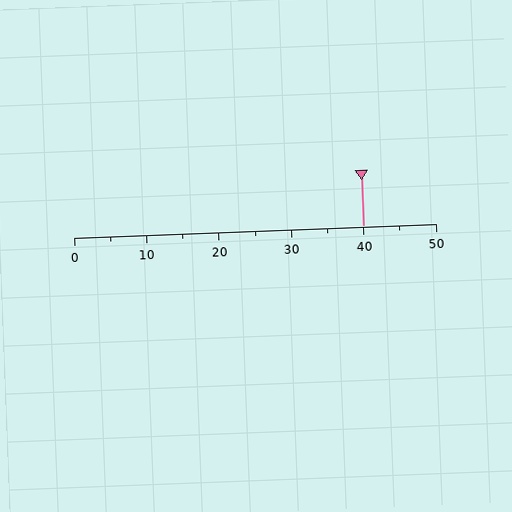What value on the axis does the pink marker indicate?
The marker indicates approximately 40.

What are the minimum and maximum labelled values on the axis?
The axis runs from 0 to 50.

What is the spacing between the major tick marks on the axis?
The major ticks are spaced 10 apart.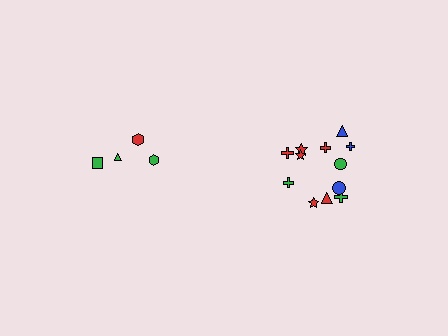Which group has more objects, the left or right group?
The right group.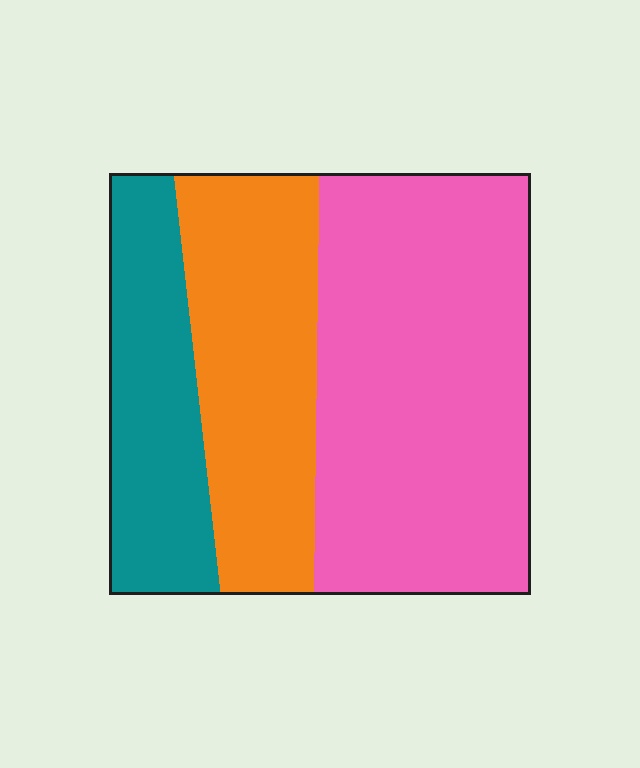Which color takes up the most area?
Pink, at roughly 50%.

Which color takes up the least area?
Teal, at roughly 20%.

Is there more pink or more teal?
Pink.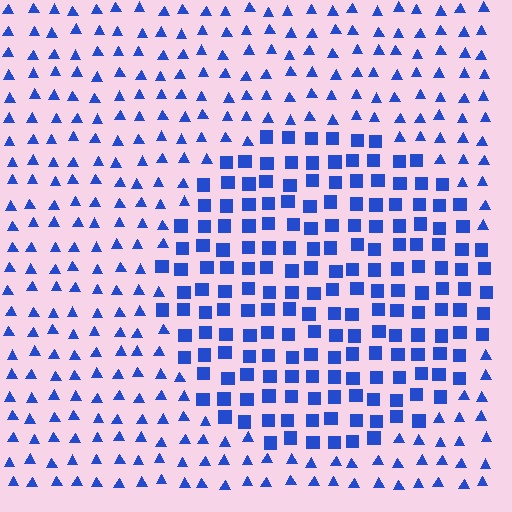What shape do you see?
I see a circle.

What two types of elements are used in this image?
The image uses squares inside the circle region and triangles outside it.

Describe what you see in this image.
The image is filled with small blue elements arranged in a uniform grid. A circle-shaped region contains squares, while the surrounding area contains triangles. The boundary is defined purely by the change in element shape.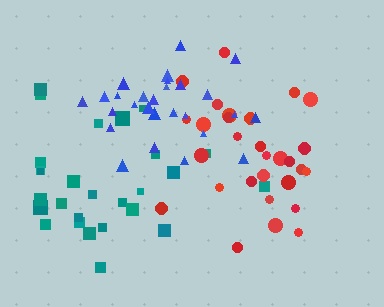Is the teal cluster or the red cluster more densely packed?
Red.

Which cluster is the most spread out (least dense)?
Teal.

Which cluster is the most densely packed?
Blue.